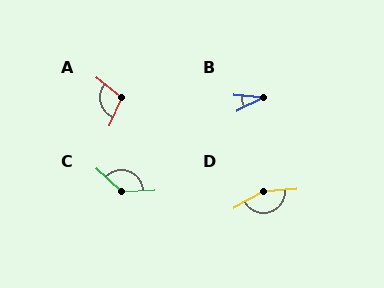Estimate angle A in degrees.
Approximately 105 degrees.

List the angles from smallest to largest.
B (32°), A (105°), C (136°), D (155°).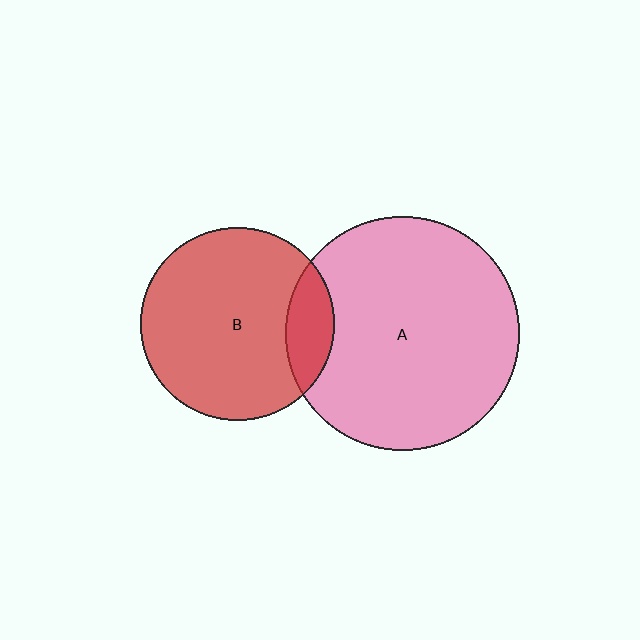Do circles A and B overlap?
Yes.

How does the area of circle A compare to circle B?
Approximately 1.5 times.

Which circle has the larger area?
Circle A (pink).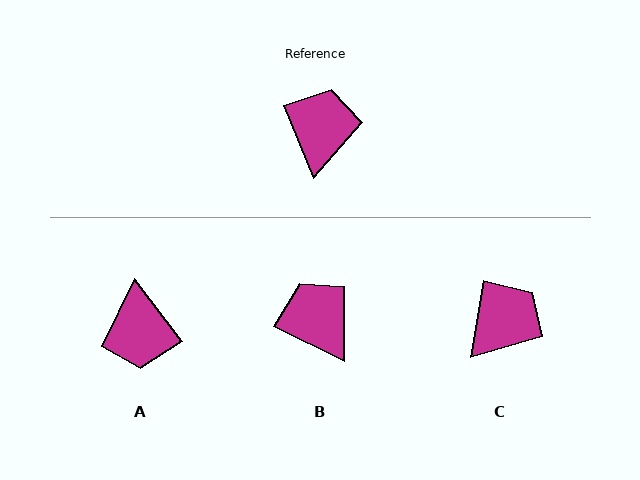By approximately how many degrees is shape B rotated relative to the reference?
Approximately 42 degrees counter-clockwise.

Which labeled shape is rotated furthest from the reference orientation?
A, about 164 degrees away.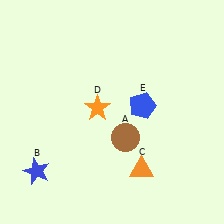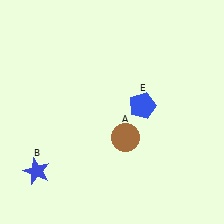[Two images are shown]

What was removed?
The orange triangle (C), the orange star (D) were removed in Image 2.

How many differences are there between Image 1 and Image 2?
There are 2 differences between the two images.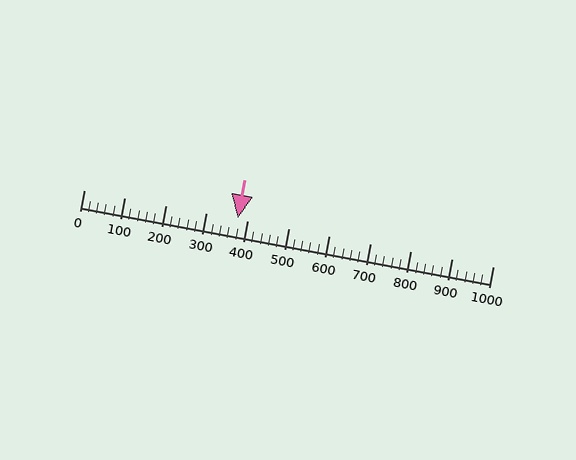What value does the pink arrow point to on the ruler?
The pink arrow points to approximately 375.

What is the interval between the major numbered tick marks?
The major tick marks are spaced 100 units apart.